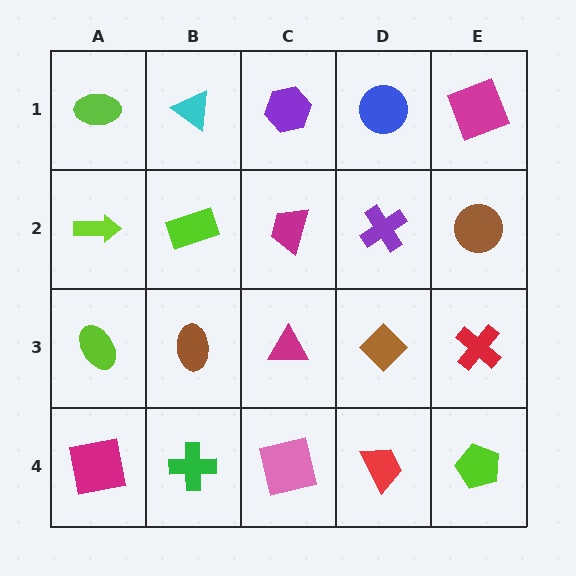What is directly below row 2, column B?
A brown ellipse.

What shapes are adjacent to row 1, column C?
A magenta trapezoid (row 2, column C), a cyan triangle (row 1, column B), a blue circle (row 1, column D).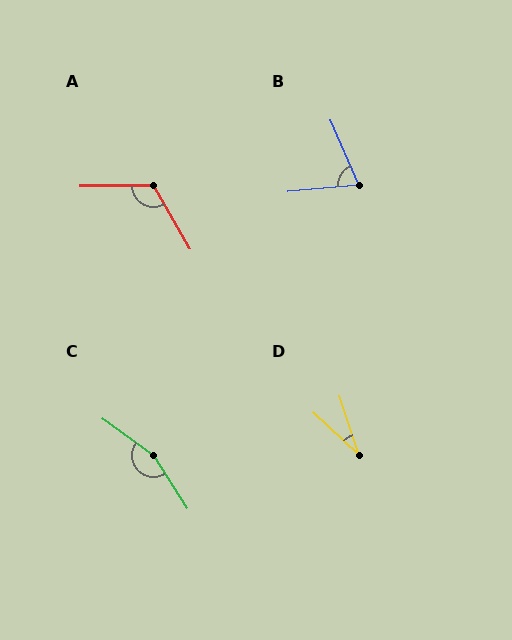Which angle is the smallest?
D, at approximately 29 degrees.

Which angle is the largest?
C, at approximately 158 degrees.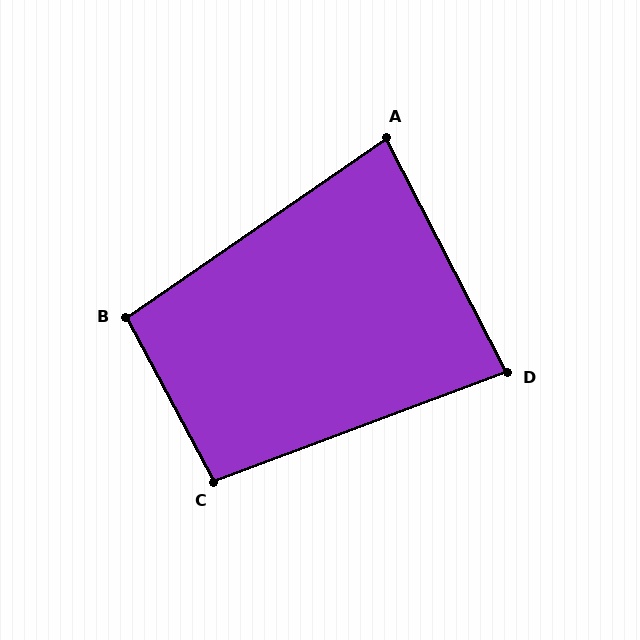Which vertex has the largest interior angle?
C, at approximately 97 degrees.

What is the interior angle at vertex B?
Approximately 97 degrees (obtuse).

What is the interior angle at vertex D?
Approximately 83 degrees (acute).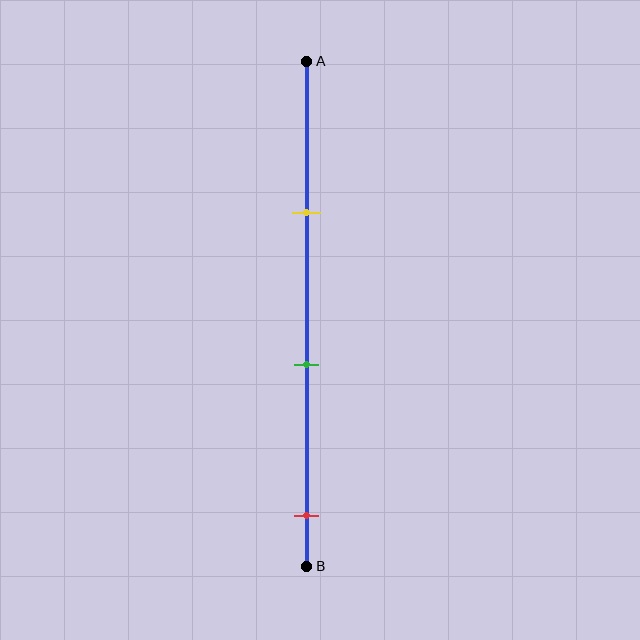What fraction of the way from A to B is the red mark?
The red mark is approximately 90% (0.9) of the way from A to B.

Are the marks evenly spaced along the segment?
Yes, the marks are approximately evenly spaced.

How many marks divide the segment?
There are 3 marks dividing the segment.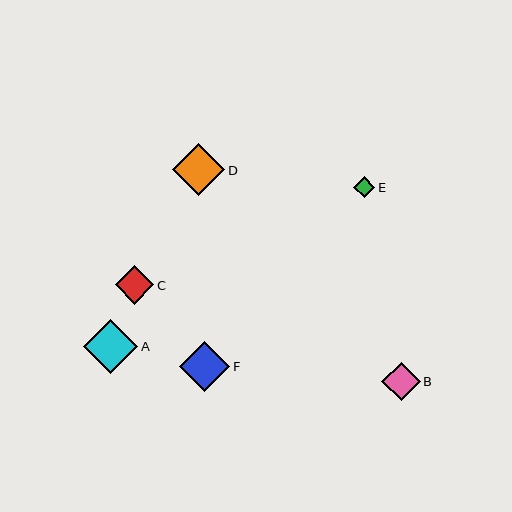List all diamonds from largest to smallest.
From largest to smallest: A, D, F, C, B, E.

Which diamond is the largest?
Diamond A is the largest with a size of approximately 54 pixels.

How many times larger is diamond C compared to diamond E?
Diamond C is approximately 1.8 times the size of diamond E.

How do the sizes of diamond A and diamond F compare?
Diamond A and diamond F are approximately the same size.